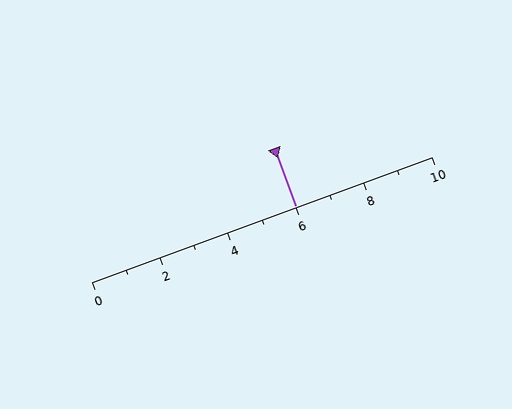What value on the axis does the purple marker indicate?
The marker indicates approximately 6.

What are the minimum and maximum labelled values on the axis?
The axis runs from 0 to 10.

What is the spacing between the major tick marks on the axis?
The major ticks are spaced 2 apart.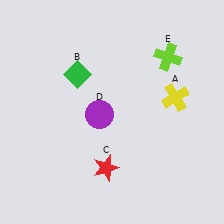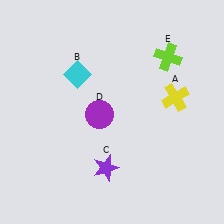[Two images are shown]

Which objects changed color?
B changed from green to cyan. C changed from red to purple.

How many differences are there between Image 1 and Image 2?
There are 2 differences between the two images.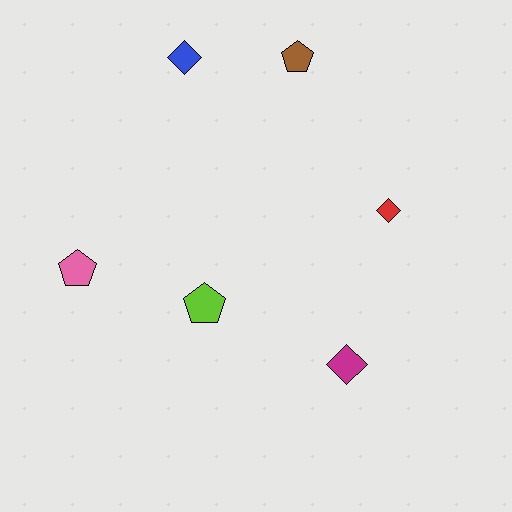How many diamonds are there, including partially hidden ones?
There are 3 diamonds.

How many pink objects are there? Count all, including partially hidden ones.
There is 1 pink object.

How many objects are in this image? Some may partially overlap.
There are 6 objects.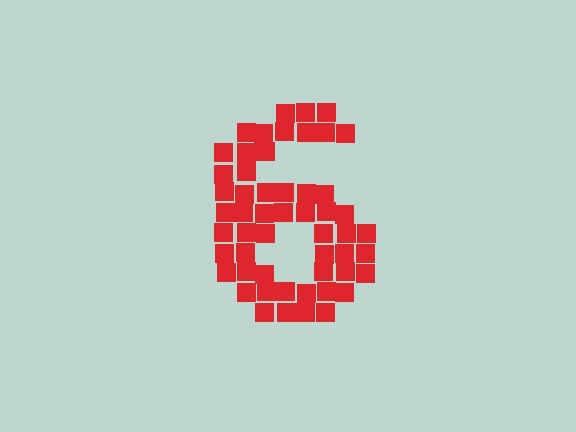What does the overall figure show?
The overall figure shows the digit 6.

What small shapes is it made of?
It is made of small squares.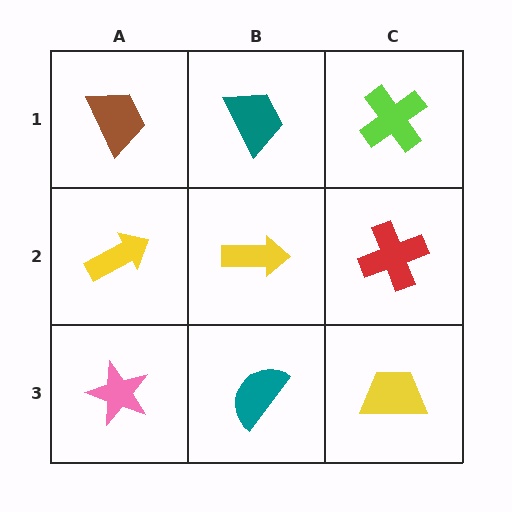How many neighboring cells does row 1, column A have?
2.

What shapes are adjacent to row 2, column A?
A brown trapezoid (row 1, column A), a pink star (row 3, column A), a yellow arrow (row 2, column B).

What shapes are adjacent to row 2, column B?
A teal trapezoid (row 1, column B), a teal semicircle (row 3, column B), a yellow arrow (row 2, column A), a red cross (row 2, column C).